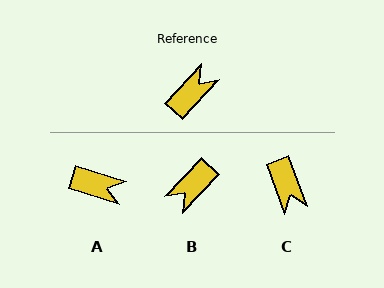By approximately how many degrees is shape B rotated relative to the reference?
Approximately 179 degrees counter-clockwise.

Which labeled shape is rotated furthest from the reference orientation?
B, about 179 degrees away.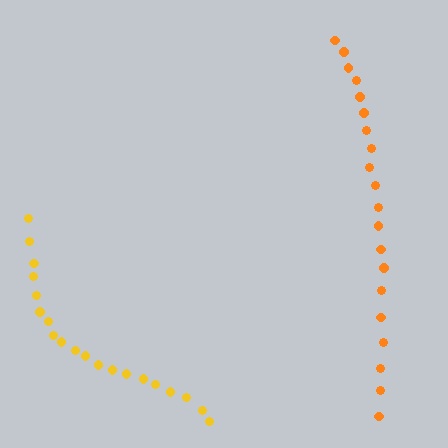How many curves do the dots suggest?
There are 2 distinct paths.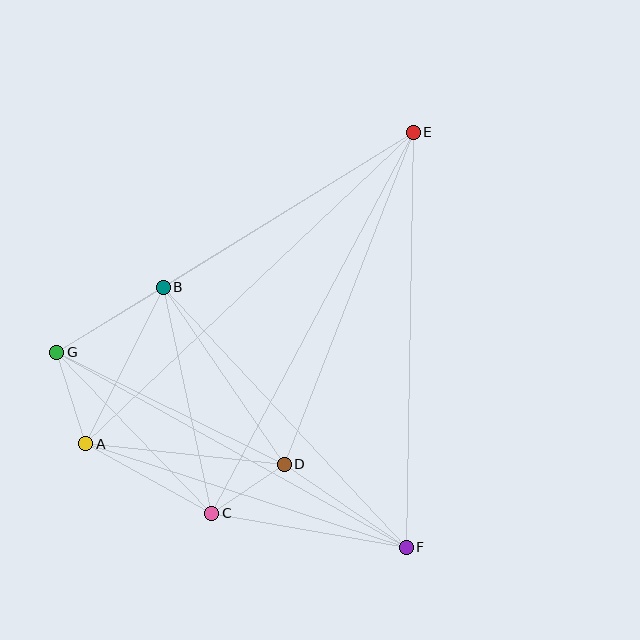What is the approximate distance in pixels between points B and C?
The distance between B and C is approximately 231 pixels.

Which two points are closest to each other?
Points C and D are closest to each other.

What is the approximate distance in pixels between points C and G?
The distance between C and G is approximately 223 pixels.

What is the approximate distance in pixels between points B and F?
The distance between B and F is approximately 356 pixels.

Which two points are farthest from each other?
Points A and E are farthest from each other.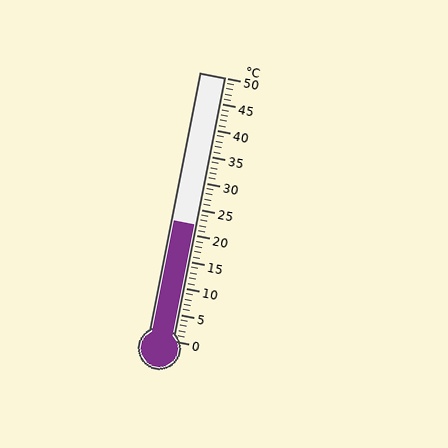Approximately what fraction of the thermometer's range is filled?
The thermometer is filled to approximately 45% of its range.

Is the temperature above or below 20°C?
The temperature is above 20°C.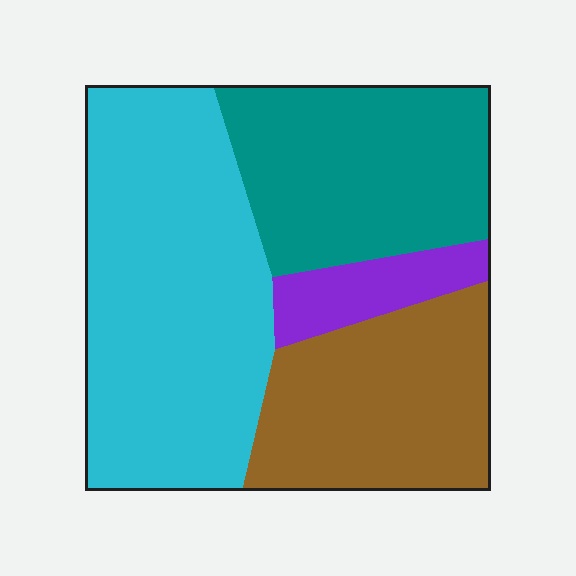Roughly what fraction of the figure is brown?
Brown covers roughly 25% of the figure.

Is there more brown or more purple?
Brown.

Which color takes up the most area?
Cyan, at roughly 40%.